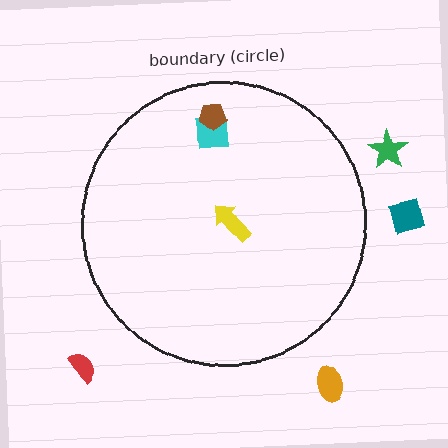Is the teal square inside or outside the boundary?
Outside.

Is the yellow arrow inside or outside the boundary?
Inside.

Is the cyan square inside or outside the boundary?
Inside.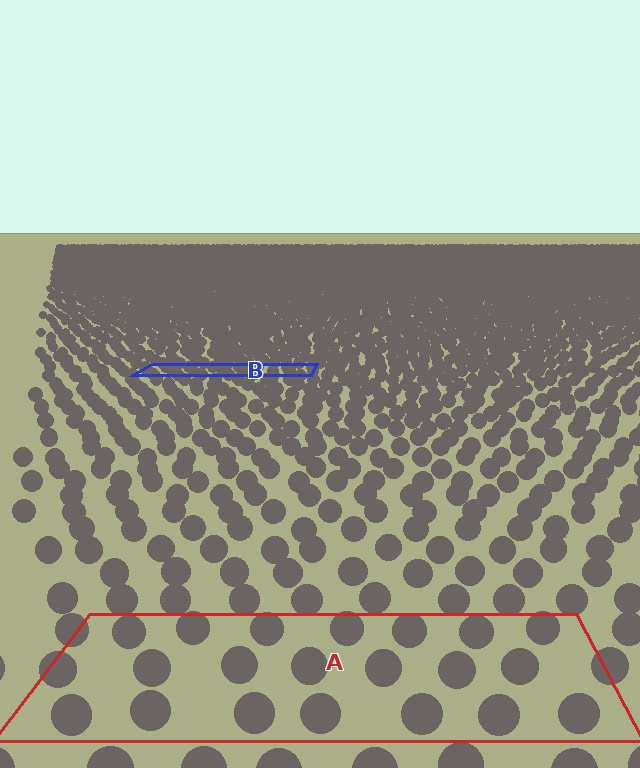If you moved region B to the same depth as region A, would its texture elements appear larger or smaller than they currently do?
They would appear larger. At a closer depth, the same texture elements are projected at a bigger on-screen size.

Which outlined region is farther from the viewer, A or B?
Region B is farther from the viewer — the texture elements inside it appear smaller and more densely packed.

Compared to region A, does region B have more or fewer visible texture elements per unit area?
Region B has more texture elements per unit area — they are packed more densely because it is farther away.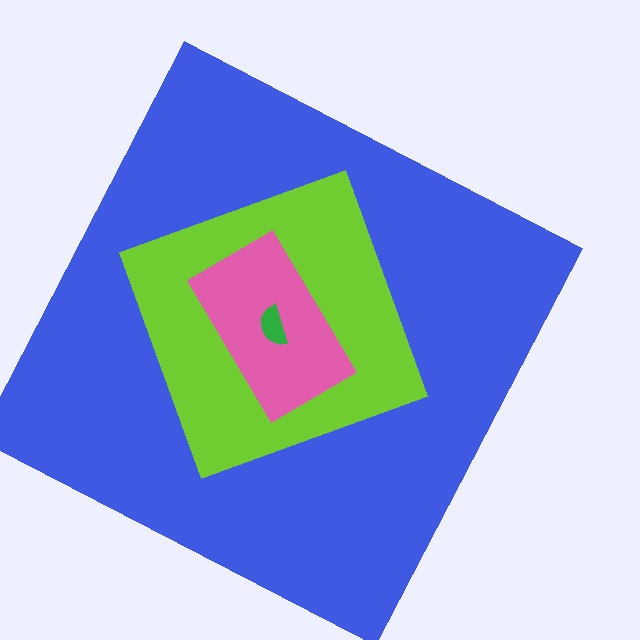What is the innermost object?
The green semicircle.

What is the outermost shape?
The blue square.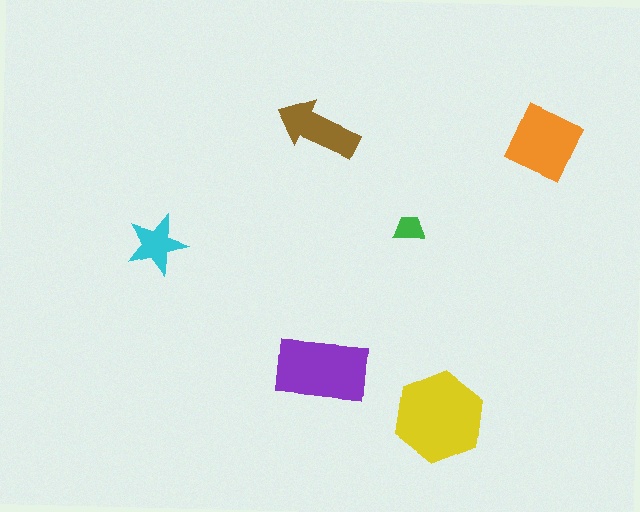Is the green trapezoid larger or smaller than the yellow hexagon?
Smaller.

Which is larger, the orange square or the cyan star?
The orange square.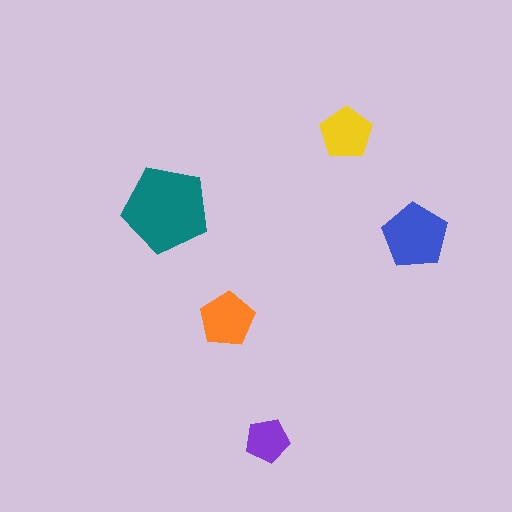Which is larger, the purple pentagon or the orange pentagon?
The orange one.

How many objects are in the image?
There are 5 objects in the image.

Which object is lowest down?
The purple pentagon is bottommost.